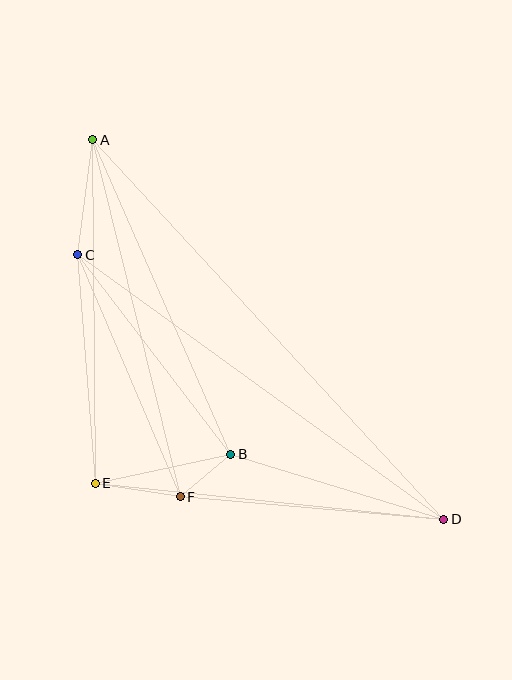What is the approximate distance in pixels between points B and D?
The distance between B and D is approximately 223 pixels.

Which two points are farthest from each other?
Points A and D are farthest from each other.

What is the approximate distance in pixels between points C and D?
The distance between C and D is approximately 452 pixels.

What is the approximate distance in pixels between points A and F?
The distance between A and F is approximately 367 pixels.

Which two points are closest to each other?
Points B and F are closest to each other.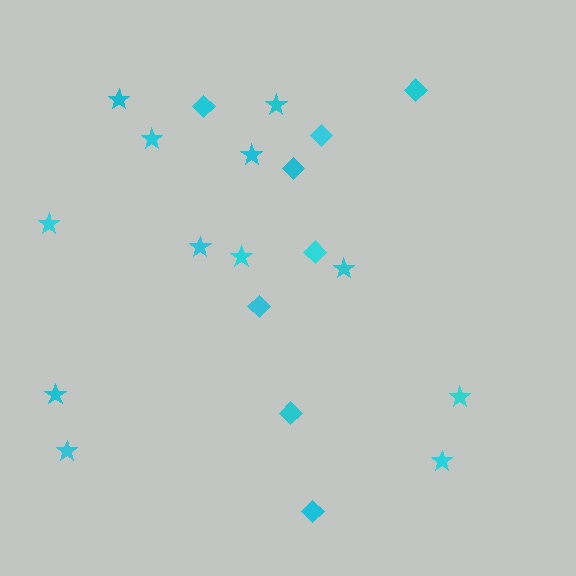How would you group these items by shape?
There are 2 groups: one group of diamonds (8) and one group of stars (12).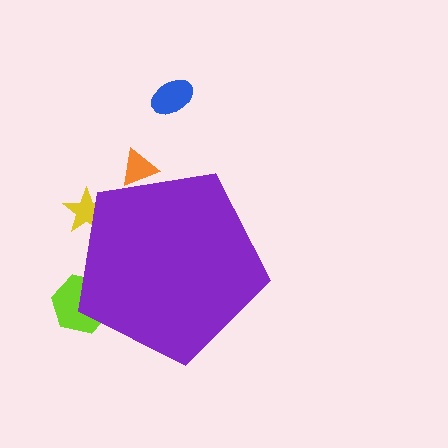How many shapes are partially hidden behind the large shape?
3 shapes are partially hidden.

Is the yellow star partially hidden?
Yes, the yellow star is partially hidden behind the purple pentagon.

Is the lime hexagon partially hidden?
Yes, the lime hexagon is partially hidden behind the purple pentagon.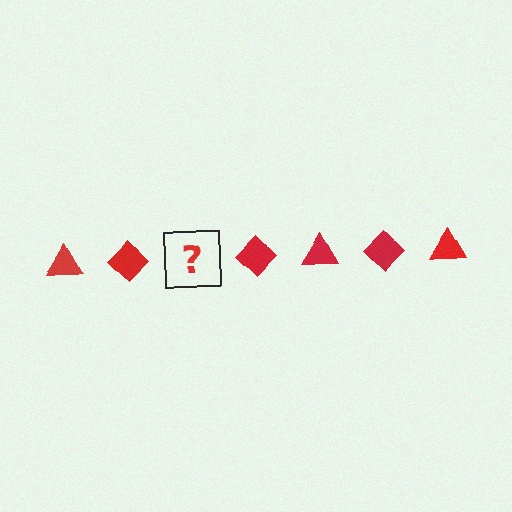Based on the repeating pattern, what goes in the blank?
The blank should be a red triangle.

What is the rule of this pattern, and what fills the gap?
The rule is that the pattern cycles through triangle, diamond shapes in red. The gap should be filled with a red triangle.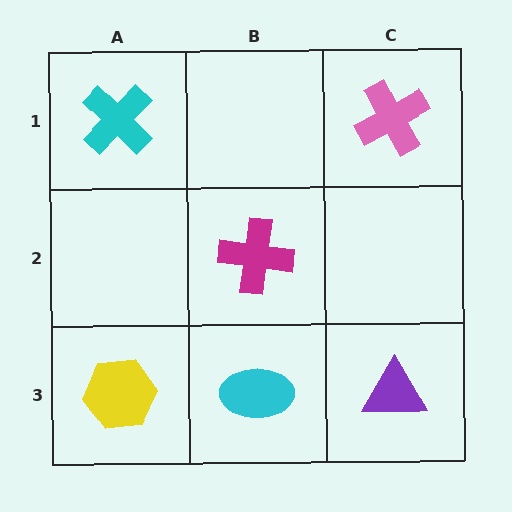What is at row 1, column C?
A pink cross.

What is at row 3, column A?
A yellow hexagon.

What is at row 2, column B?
A magenta cross.